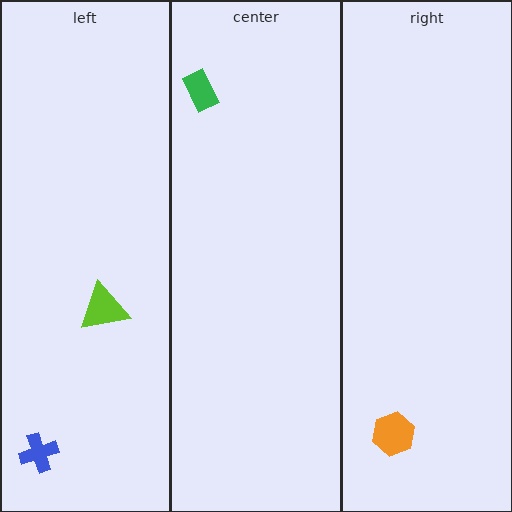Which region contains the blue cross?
The left region.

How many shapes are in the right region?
1.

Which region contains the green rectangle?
The center region.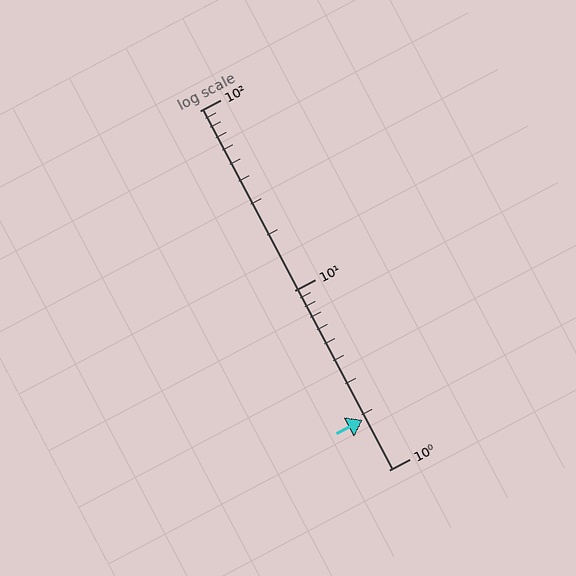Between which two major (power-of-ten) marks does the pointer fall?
The pointer is between 1 and 10.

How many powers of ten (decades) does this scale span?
The scale spans 2 decades, from 1 to 100.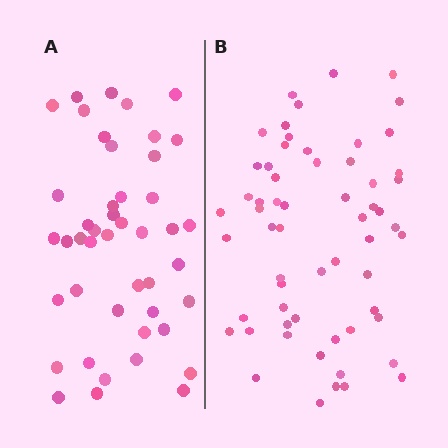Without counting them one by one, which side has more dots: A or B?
Region B (the right region) has more dots.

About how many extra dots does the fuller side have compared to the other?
Region B has approximately 15 more dots than region A.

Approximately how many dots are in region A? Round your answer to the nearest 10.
About 40 dots. (The exact count is 45, which rounds to 40.)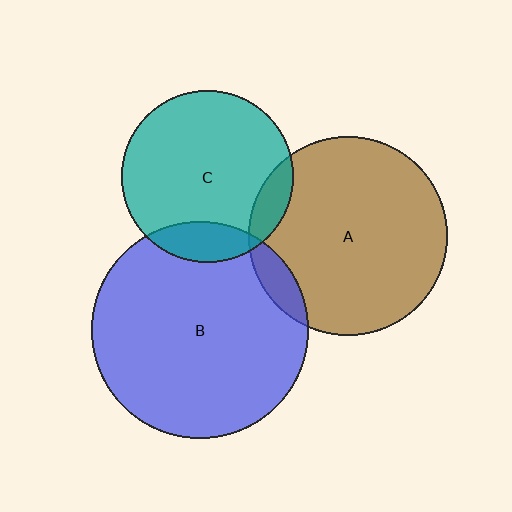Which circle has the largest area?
Circle B (blue).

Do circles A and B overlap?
Yes.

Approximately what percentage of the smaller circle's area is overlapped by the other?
Approximately 10%.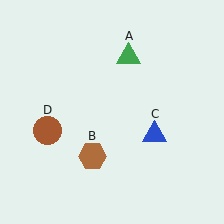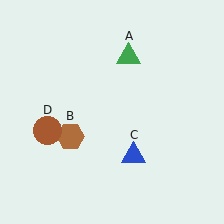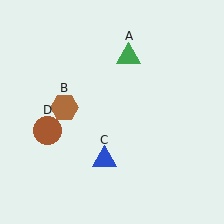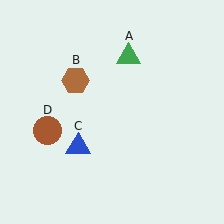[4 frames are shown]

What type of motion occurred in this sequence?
The brown hexagon (object B), blue triangle (object C) rotated clockwise around the center of the scene.